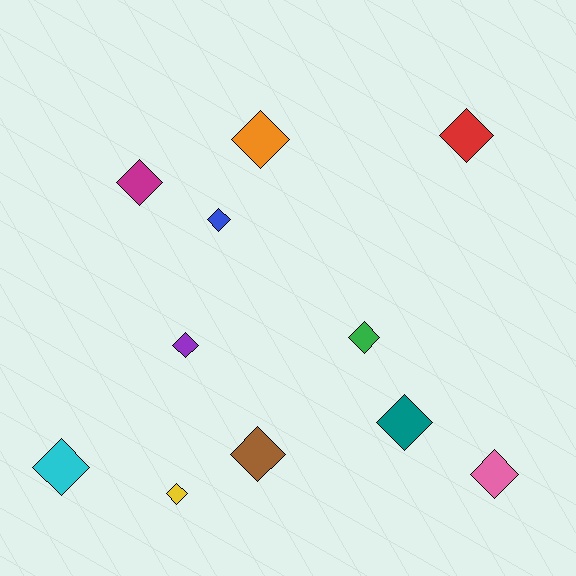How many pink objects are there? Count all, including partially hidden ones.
There is 1 pink object.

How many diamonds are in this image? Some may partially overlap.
There are 11 diamonds.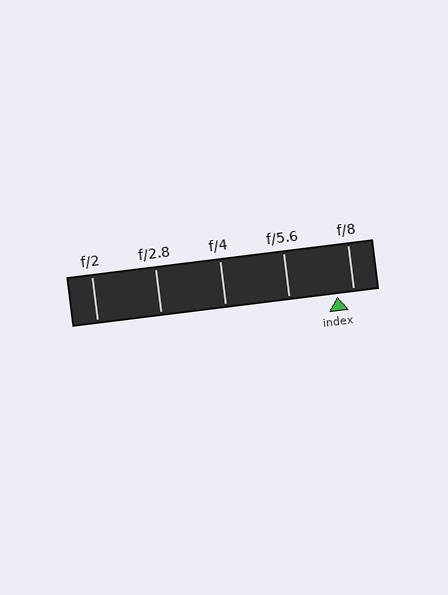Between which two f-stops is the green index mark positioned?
The index mark is between f/5.6 and f/8.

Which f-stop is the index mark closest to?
The index mark is closest to f/8.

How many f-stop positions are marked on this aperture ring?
There are 5 f-stop positions marked.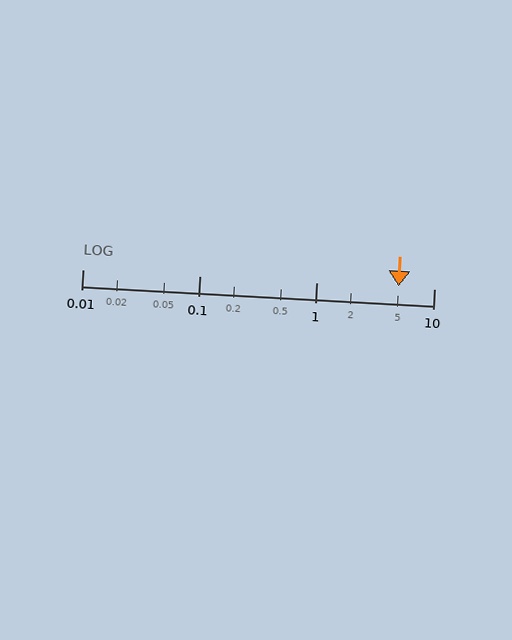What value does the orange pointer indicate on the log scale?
The pointer indicates approximately 5.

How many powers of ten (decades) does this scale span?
The scale spans 3 decades, from 0.01 to 10.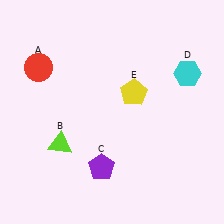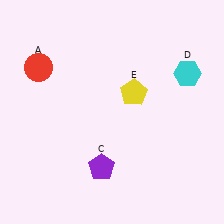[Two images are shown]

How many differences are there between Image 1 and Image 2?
There is 1 difference between the two images.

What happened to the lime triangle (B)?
The lime triangle (B) was removed in Image 2. It was in the bottom-left area of Image 1.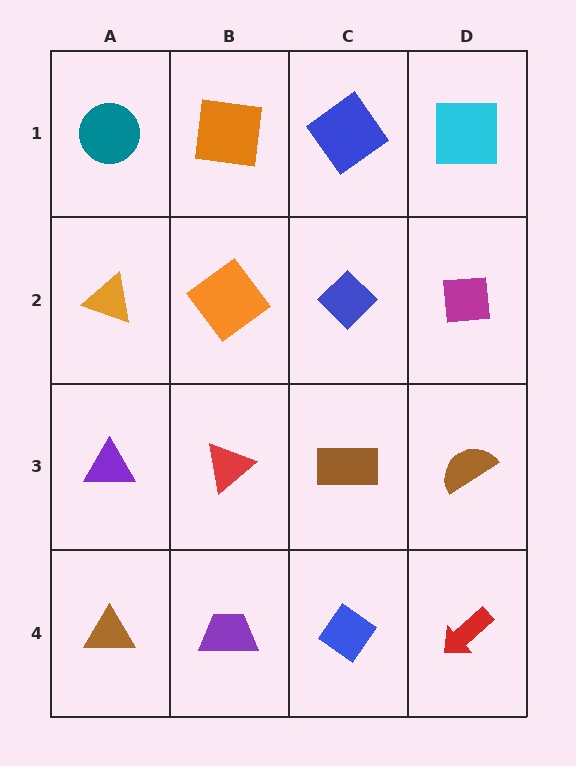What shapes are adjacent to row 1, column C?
A blue diamond (row 2, column C), an orange square (row 1, column B), a cyan square (row 1, column D).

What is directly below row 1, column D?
A magenta square.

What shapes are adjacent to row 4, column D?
A brown semicircle (row 3, column D), a blue diamond (row 4, column C).